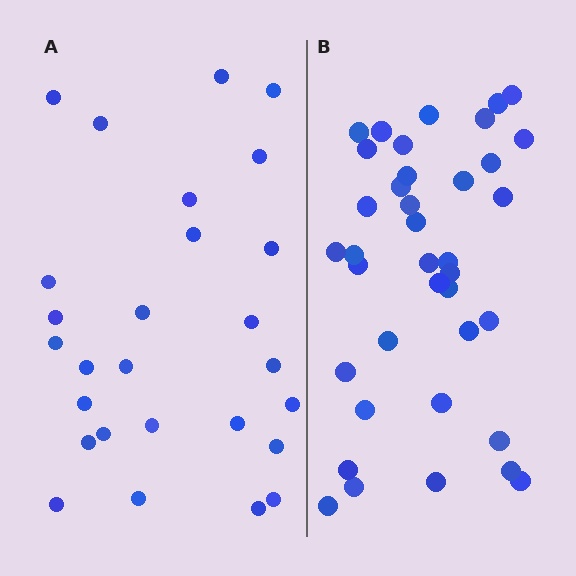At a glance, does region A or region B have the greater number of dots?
Region B (the right region) has more dots.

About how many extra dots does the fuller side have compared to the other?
Region B has roughly 12 or so more dots than region A.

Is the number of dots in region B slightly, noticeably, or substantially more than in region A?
Region B has noticeably more, but not dramatically so. The ratio is roughly 1.4 to 1.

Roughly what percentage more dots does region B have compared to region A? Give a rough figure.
About 40% more.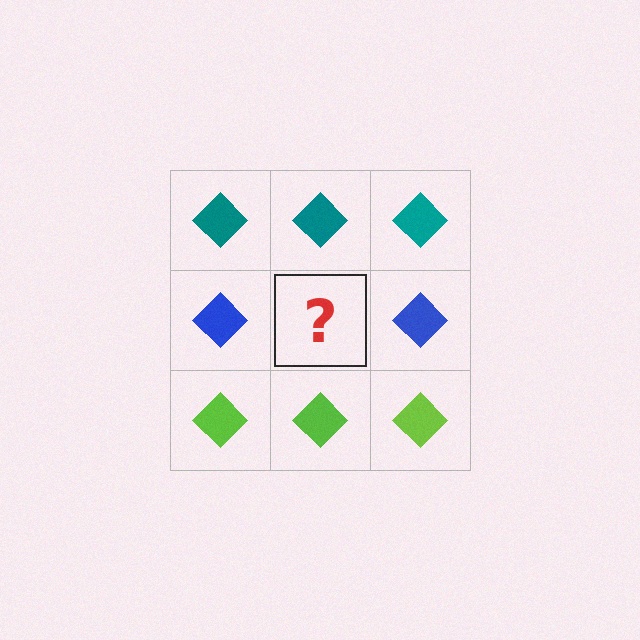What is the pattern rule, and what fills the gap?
The rule is that each row has a consistent color. The gap should be filled with a blue diamond.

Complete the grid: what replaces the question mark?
The question mark should be replaced with a blue diamond.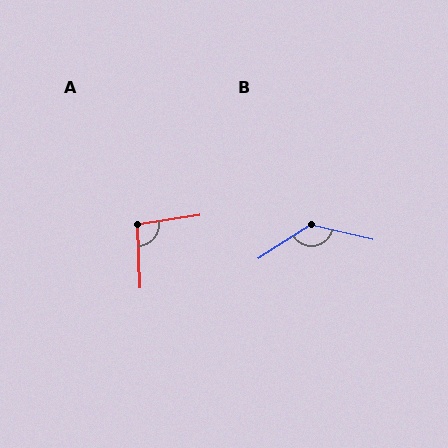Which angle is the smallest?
A, at approximately 97 degrees.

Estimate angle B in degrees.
Approximately 133 degrees.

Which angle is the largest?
B, at approximately 133 degrees.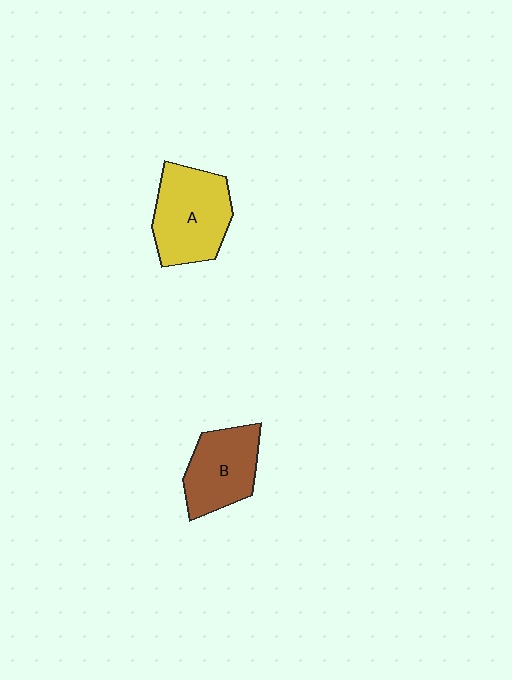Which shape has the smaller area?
Shape B (brown).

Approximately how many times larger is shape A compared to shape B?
Approximately 1.2 times.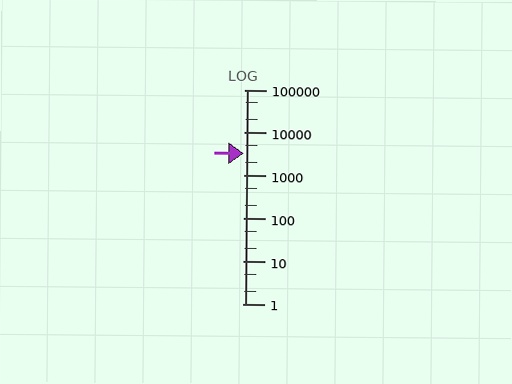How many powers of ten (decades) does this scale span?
The scale spans 5 decades, from 1 to 100000.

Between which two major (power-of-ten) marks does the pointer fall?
The pointer is between 1000 and 10000.